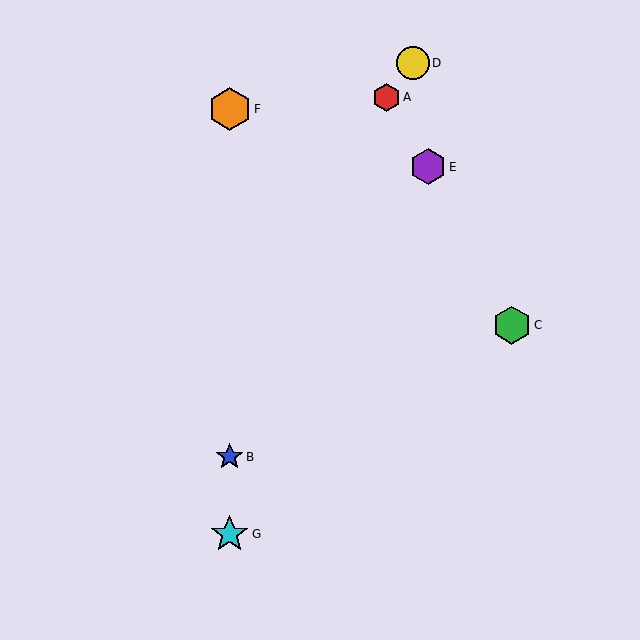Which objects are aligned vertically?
Objects B, F, G are aligned vertically.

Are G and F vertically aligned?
Yes, both are at x≈230.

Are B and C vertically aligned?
No, B is at x≈230 and C is at x≈512.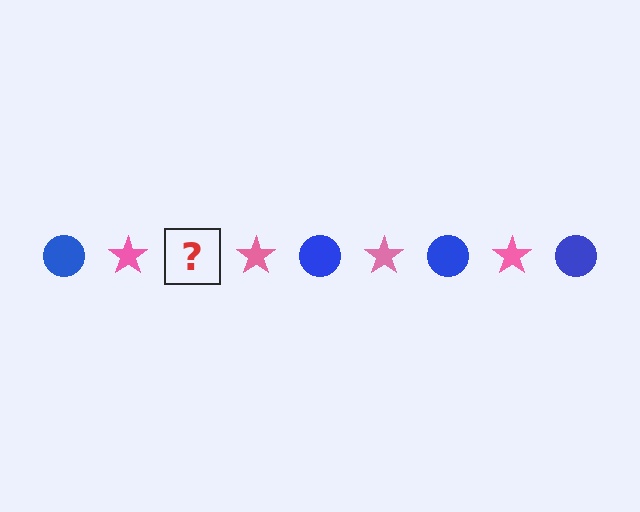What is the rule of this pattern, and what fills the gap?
The rule is that the pattern alternates between blue circle and pink star. The gap should be filled with a blue circle.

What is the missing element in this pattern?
The missing element is a blue circle.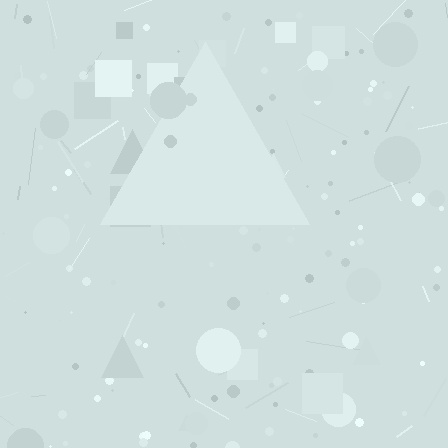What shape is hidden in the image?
A triangle is hidden in the image.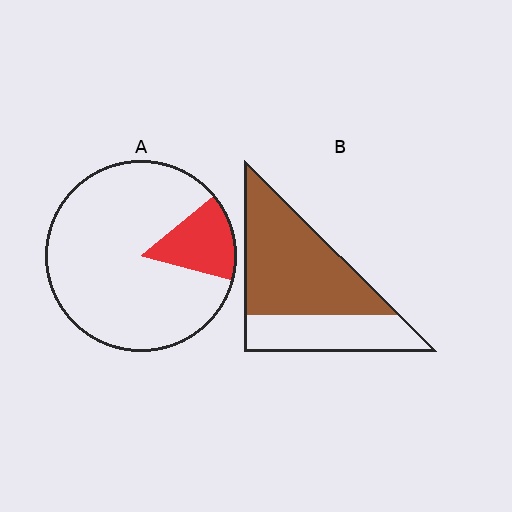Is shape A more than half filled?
No.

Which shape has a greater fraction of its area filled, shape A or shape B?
Shape B.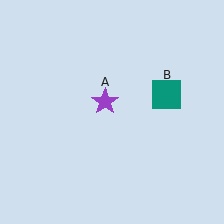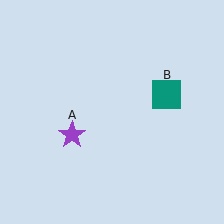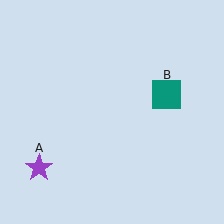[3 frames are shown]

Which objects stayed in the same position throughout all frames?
Teal square (object B) remained stationary.